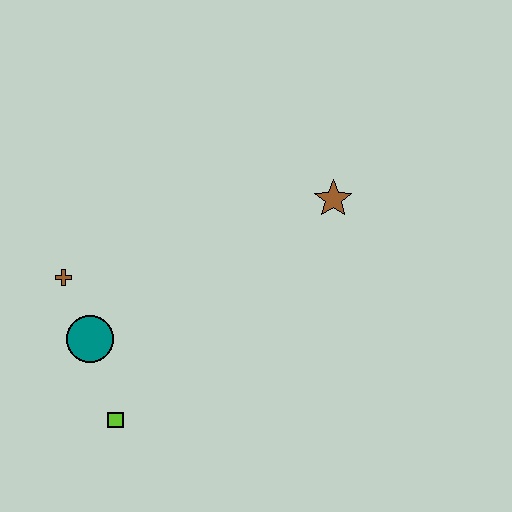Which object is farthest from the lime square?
The brown star is farthest from the lime square.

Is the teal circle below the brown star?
Yes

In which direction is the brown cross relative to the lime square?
The brown cross is above the lime square.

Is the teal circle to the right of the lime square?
No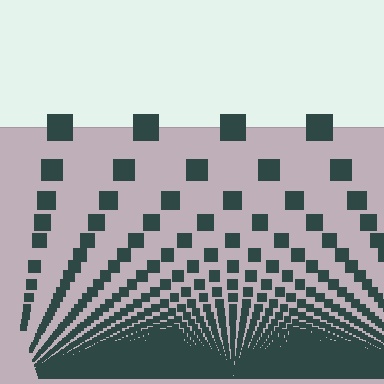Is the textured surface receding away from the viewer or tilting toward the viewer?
The surface appears to tilt toward the viewer. Texture elements get larger and sparser toward the top.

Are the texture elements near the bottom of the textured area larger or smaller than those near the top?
Smaller. The gradient is inverted — elements near the bottom are smaller and denser.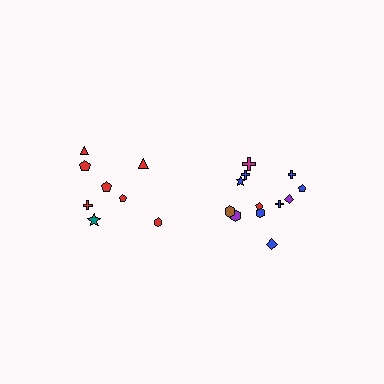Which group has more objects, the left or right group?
The right group.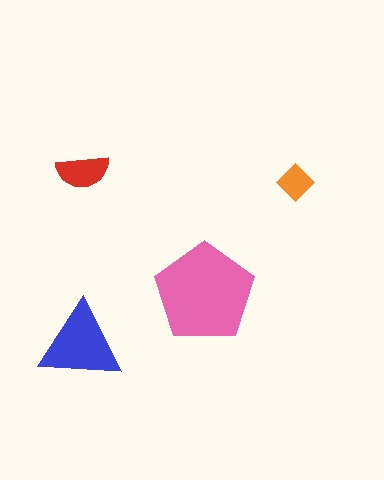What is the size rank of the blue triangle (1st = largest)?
2nd.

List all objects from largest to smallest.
The pink pentagon, the blue triangle, the red semicircle, the orange diamond.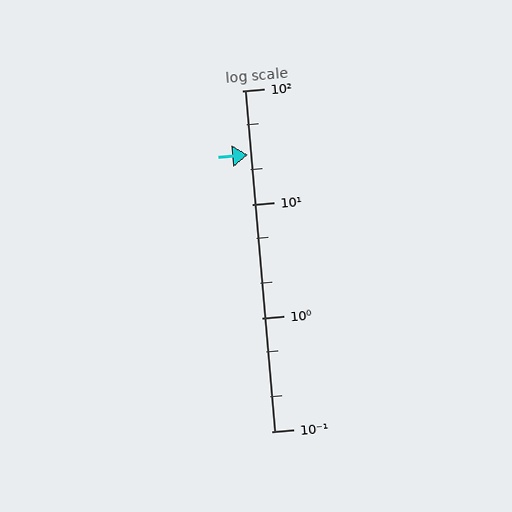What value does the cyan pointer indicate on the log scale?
The pointer indicates approximately 27.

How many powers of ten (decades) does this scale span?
The scale spans 3 decades, from 0.1 to 100.